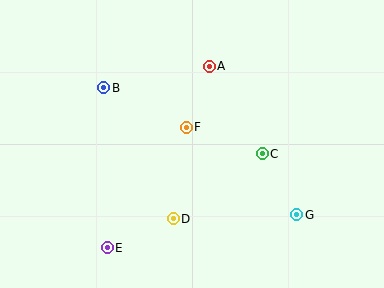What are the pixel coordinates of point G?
Point G is at (297, 215).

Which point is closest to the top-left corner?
Point B is closest to the top-left corner.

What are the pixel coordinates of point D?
Point D is at (173, 219).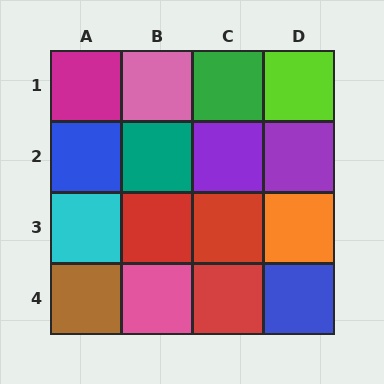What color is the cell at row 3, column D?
Orange.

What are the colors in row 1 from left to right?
Magenta, pink, green, lime.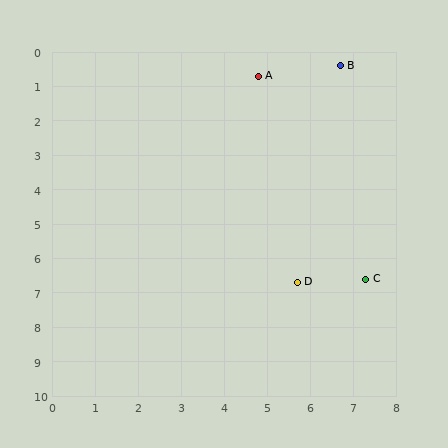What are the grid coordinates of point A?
Point A is at approximately (4.8, 0.7).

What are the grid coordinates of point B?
Point B is at approximately (6.7, 0.4).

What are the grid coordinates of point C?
Point C is at approximately (7.3, 6.6).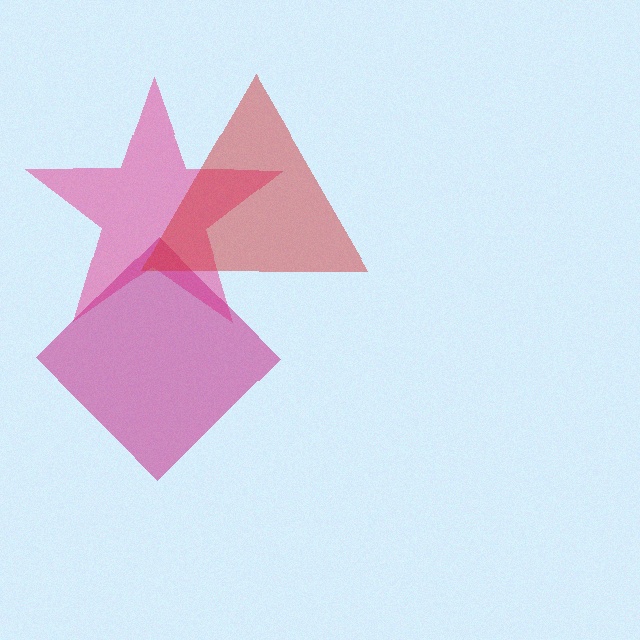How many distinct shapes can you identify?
There are 3 distinct shapes: a pink star, a magenta diamond, a red triangle.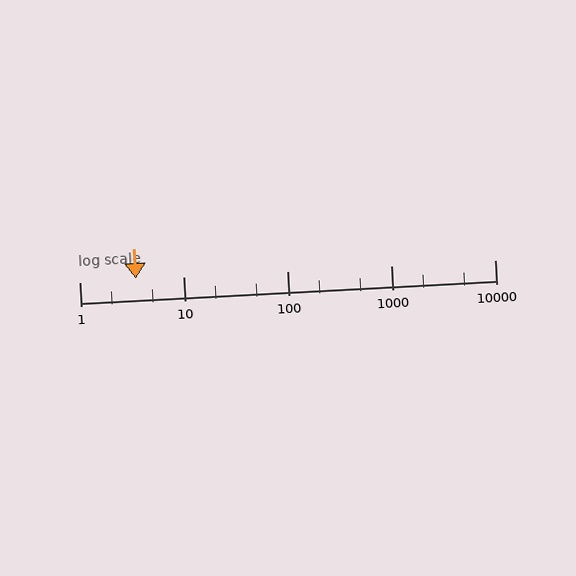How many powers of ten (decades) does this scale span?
The scale spans 4 decades, from 1 to 10000.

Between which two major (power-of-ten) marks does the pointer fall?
The pointer is between 1 and 10.